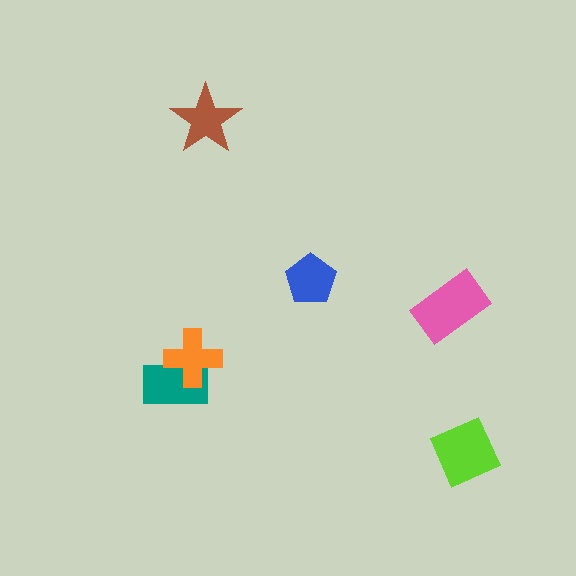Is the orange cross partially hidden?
No, no other shape covers it.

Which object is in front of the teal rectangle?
The orange cross is in front of the teal rectangle.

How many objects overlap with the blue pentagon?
0 objects overlap with the blue pentagon.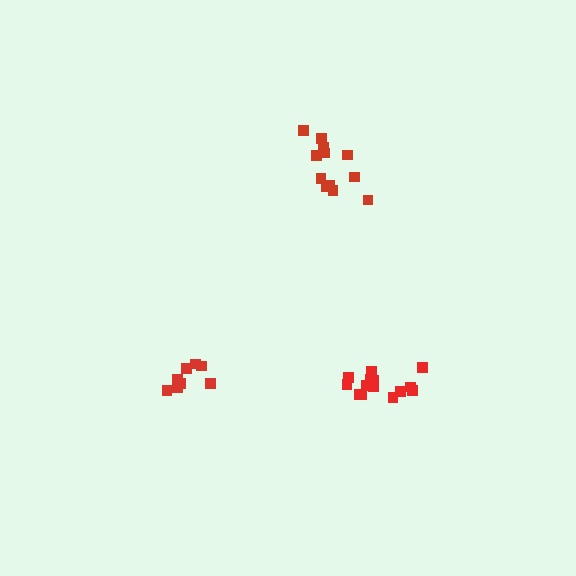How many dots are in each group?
Group 1: 14 dots, Group 2: 9 dots, Group 3: 12 dots (35 total).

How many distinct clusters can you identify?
There are 3 distinct clusters.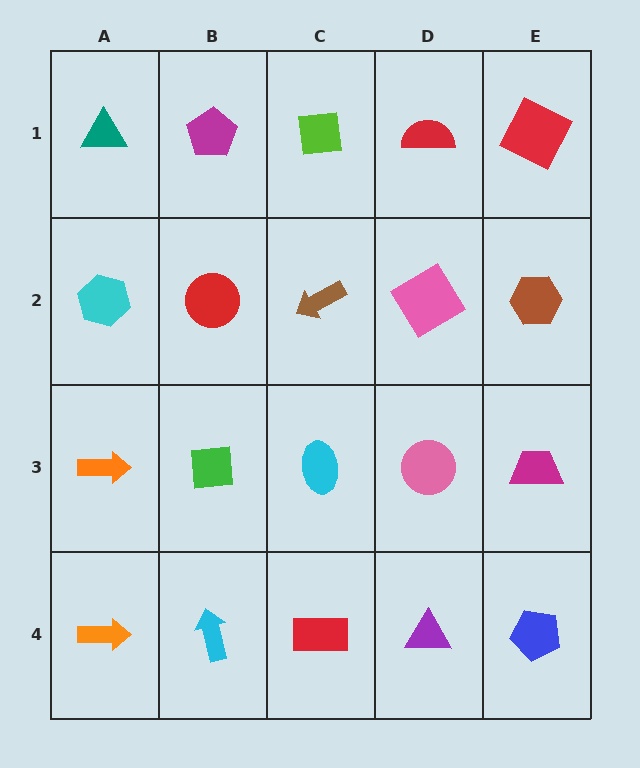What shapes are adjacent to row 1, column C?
A brown arrow (row 2, column C), a magenta pentagon (row 1, column B), a red semicircle (row 1, column D).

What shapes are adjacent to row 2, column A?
A teal triangle (row 1, column A), an orange arrow (row 3, column A), a red circle (row 2, column B).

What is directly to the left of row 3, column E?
A pink circle.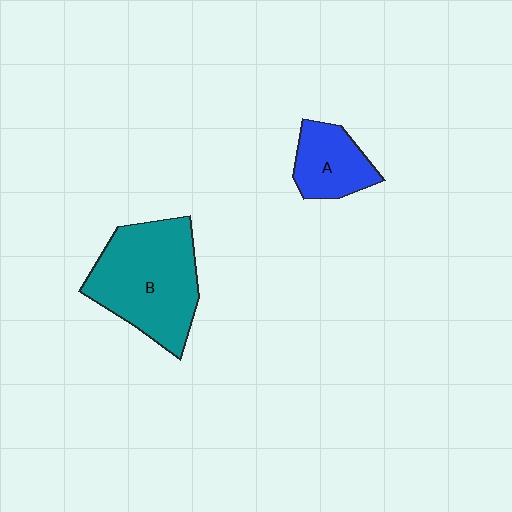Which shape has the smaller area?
Shape A (blue).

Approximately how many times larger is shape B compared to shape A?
Approximately 2.2 times.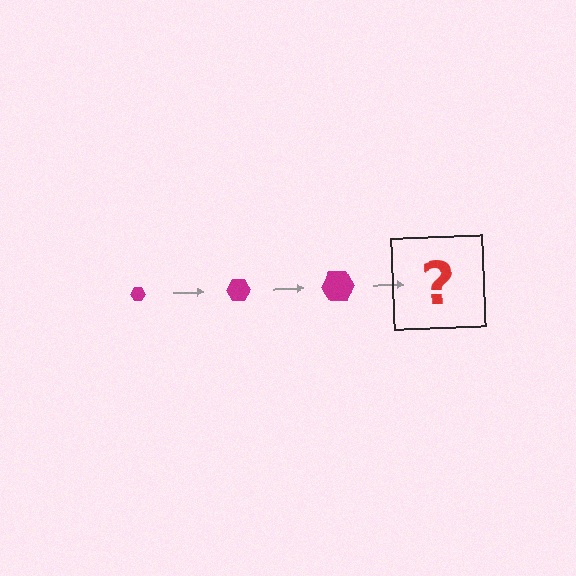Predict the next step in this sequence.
The next step is a magenta hexagon, larger than the previous one.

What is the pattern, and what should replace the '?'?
The pattern is that the hexagon gets progressively larger each step. The '?' should be a magenta hexagon, larger than the previous one.